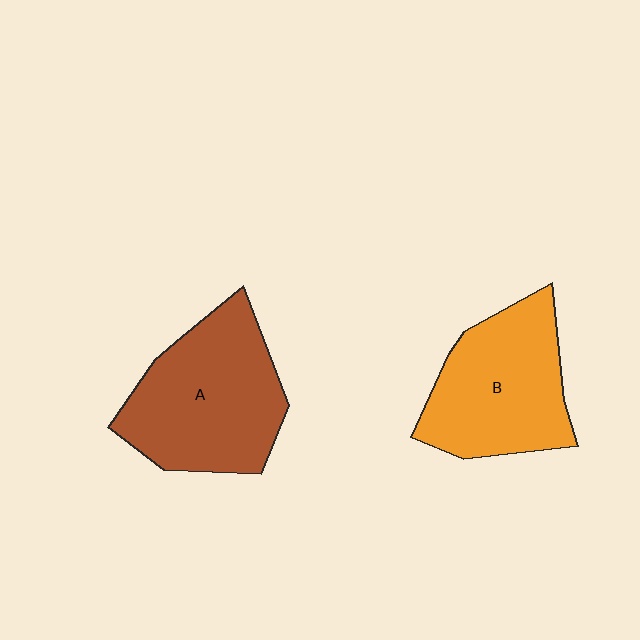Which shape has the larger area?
Shape A (brown).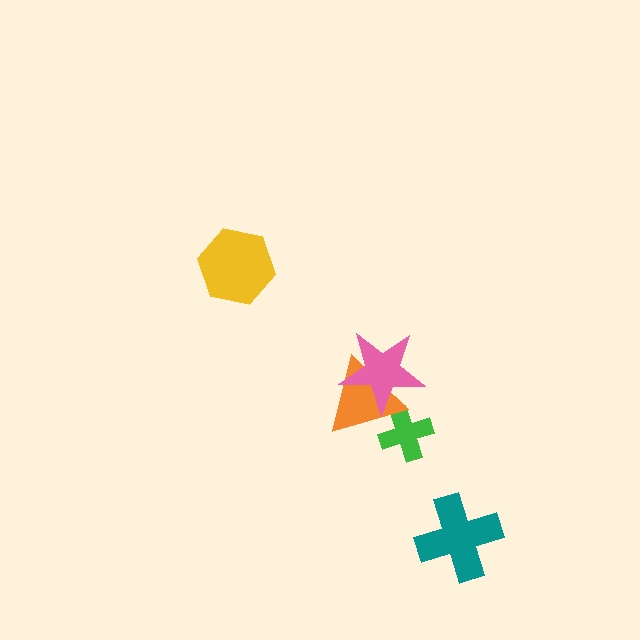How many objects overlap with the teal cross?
0 objects overlap with the teal cross.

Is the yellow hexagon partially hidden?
No, no other shape covers it.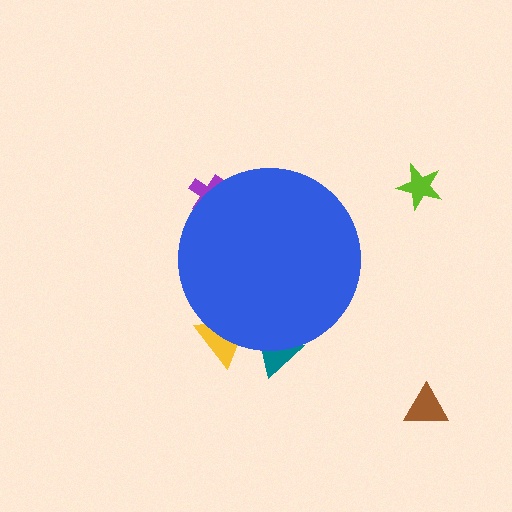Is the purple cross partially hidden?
Yes, the purple cross is partially hidden behind the blue circle.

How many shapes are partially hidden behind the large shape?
3 shapes are partially hidden.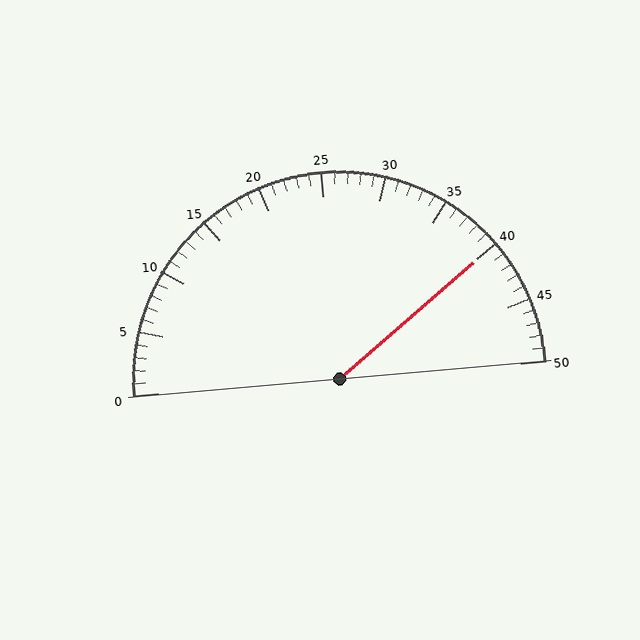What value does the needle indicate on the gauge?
The needle indicates approximately 40.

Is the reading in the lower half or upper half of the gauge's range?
The reading is in the upper half of the range (0 to 50).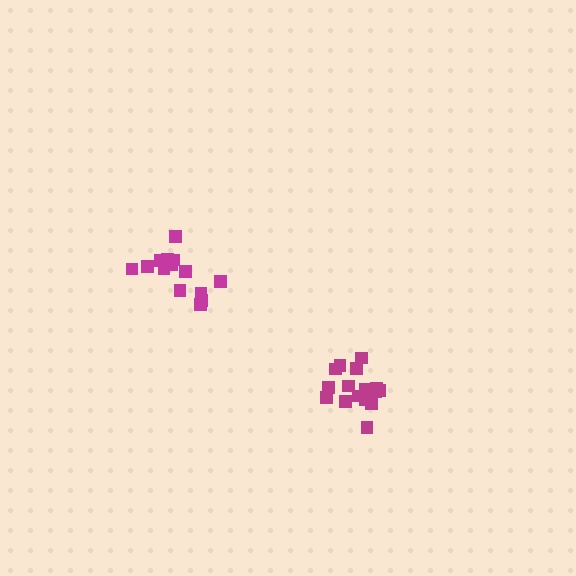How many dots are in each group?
Group 1: 15 dots, Group 2: 18 dots (33 total).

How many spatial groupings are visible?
There are 2 spatial groupings.